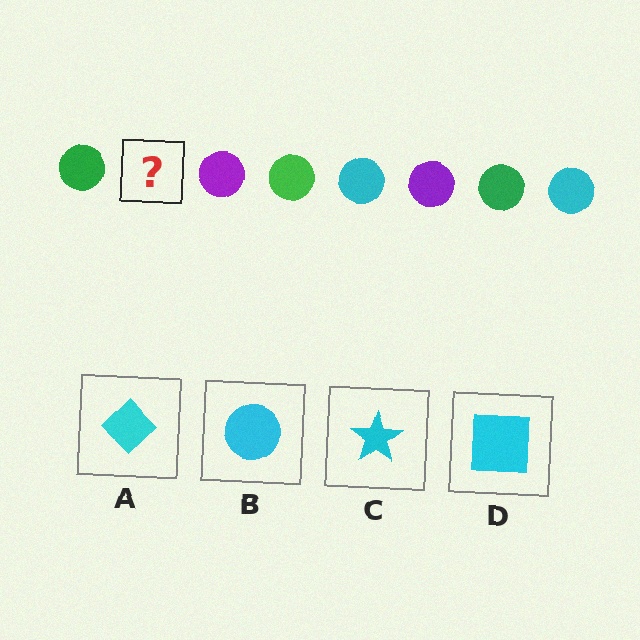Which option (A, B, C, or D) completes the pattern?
B.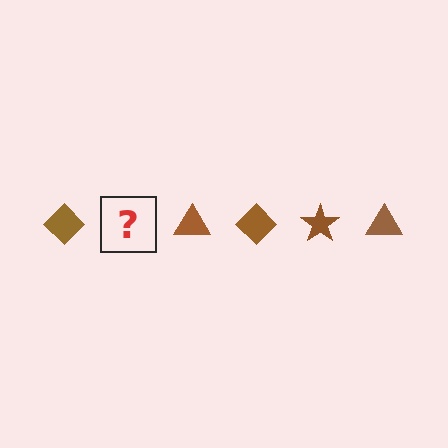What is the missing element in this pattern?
The missing element is a brown star.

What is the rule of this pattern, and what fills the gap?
The rule is that the pattern cycles through diamond, star, triangle shapes in brown. The gap should be filled with a brown star.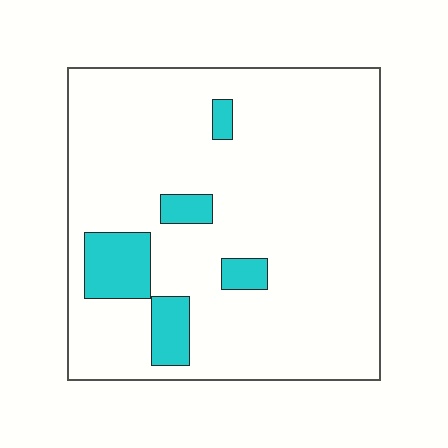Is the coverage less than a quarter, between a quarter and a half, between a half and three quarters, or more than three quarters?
Less than a quarter.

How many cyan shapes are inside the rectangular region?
5.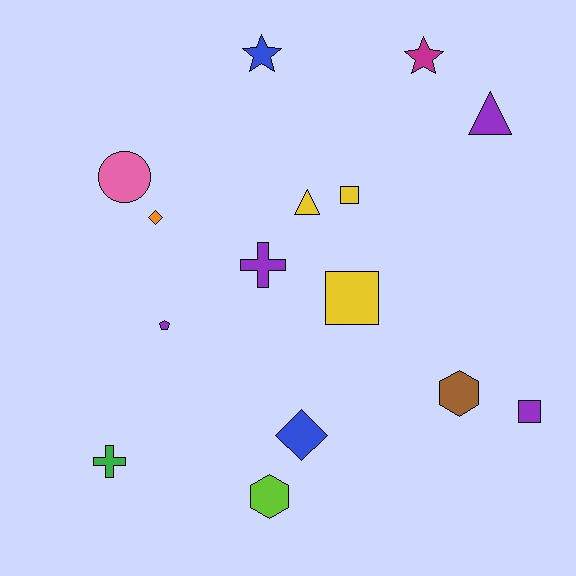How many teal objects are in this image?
There are no teal objects.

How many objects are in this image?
There are 15 objects.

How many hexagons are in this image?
There are 2 hexagons.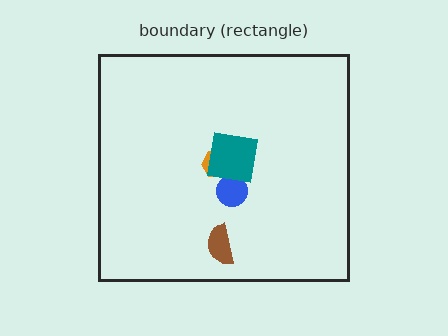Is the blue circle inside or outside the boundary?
Inside.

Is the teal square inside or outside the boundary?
Inside.